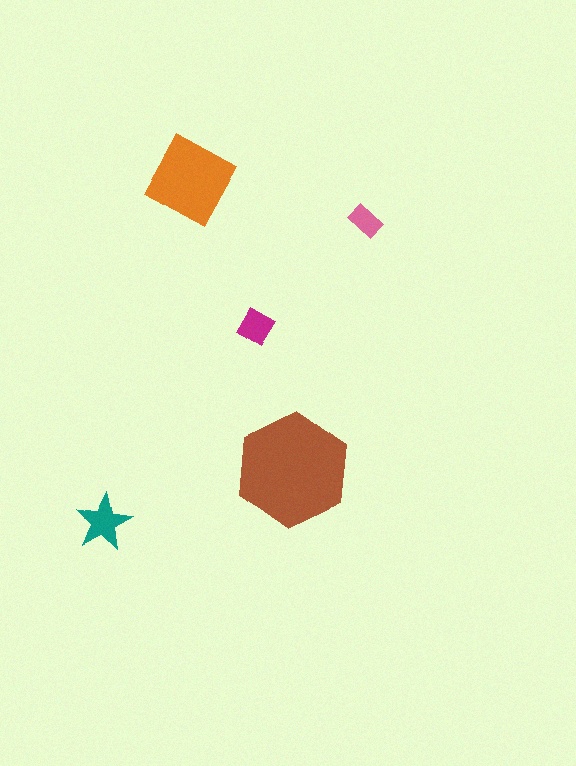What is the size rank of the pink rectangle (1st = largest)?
5th.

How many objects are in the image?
There are 5 objects in the image.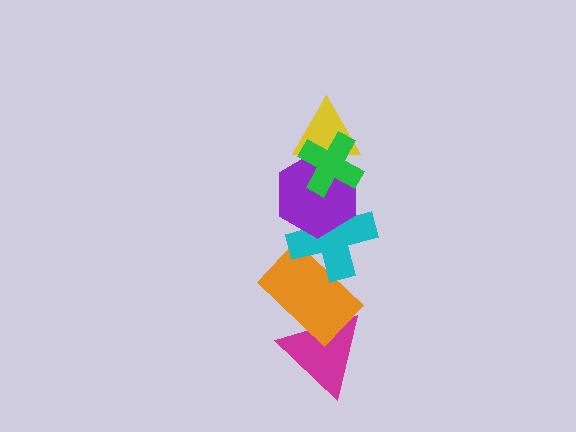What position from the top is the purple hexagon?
The purple hexagon is 3rd from the top.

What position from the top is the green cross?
The green cross is 1st from the top.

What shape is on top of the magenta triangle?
The orange rectangle is on top of the magenta triangle.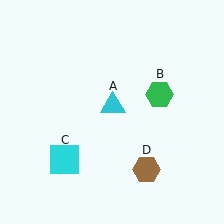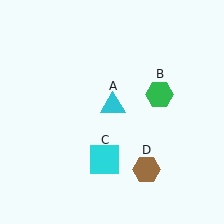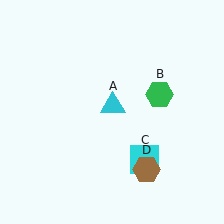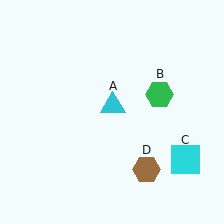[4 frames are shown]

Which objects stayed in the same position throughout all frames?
Cyan triangle (object A) and green hexagon (object B) and brown hexagon (object D) remained stationary.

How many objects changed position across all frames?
1 object changed position: cyan square (object C).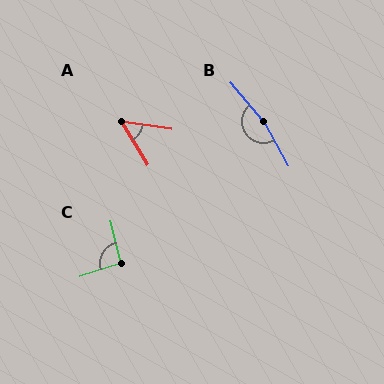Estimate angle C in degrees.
Approximately 94 degrees.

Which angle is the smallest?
A, at approximately 50 degrees.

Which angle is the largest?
B, at approximately 168 degrees.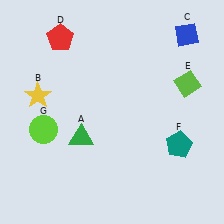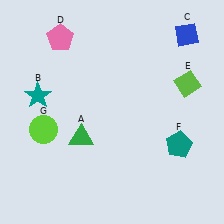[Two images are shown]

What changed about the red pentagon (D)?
In Image 1, D is red. In Image 2, it changed to pink.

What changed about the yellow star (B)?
In Image 1, B is yellow. In Image 2, it changed to teal.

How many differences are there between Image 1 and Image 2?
There are 2 differences between the two images.